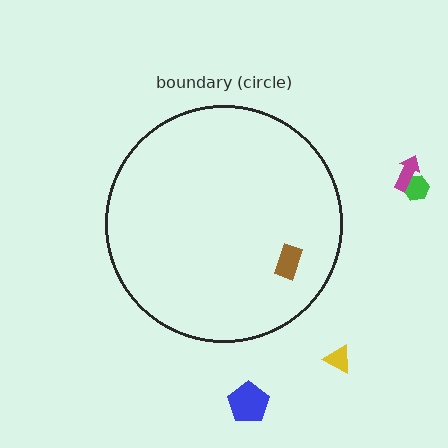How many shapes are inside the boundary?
1 inside, 4 outside.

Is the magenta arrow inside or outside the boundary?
Outside.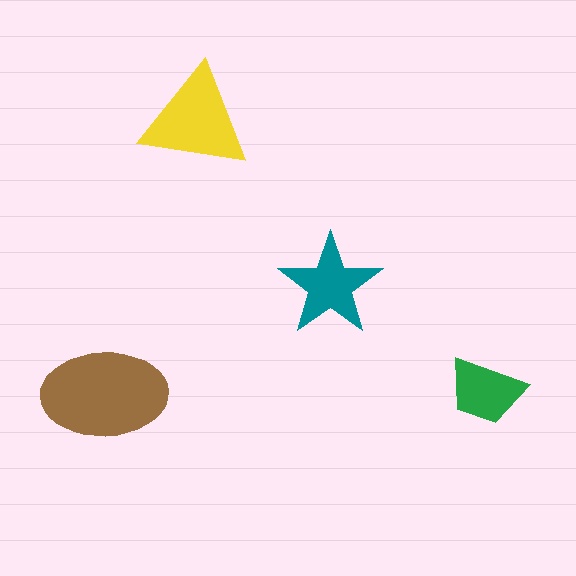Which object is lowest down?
The brown ellipse is bottommost.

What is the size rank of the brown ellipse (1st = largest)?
1st.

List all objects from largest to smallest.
The brown ellipse, the yellow triangle, the teal star, the green trapezoid.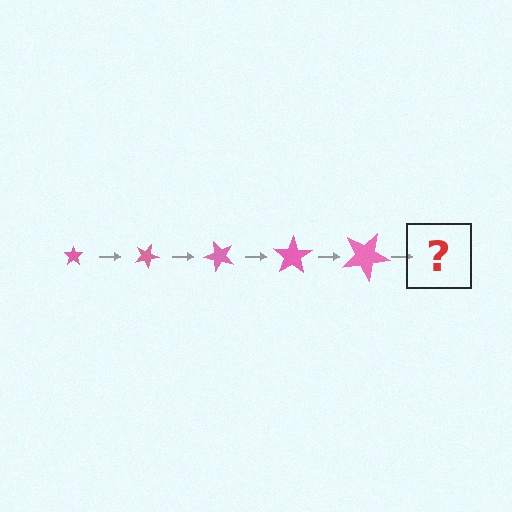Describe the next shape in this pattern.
It should be a star, larger than the previous one and rotated 125 degrees from the start.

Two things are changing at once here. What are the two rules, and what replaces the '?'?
The two rules are that the star grows larger each step and it rotates 25 degrees each step. The '?' should be a star, larger than the previous one and rotated 125 degrees from the start.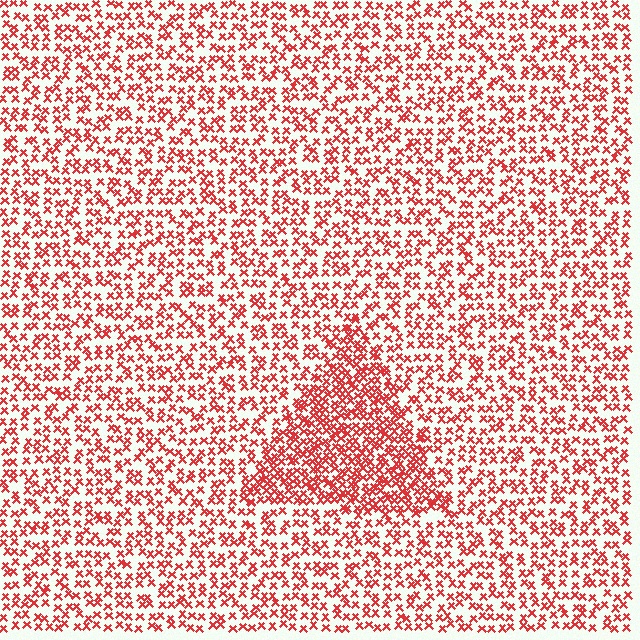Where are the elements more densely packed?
The elements are more densely packed inside the triangle boundary.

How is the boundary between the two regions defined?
The boundary is defined by a change in element density (approximately 1.9x ratio). All elements are the same color, size, and shape.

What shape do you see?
I see a triangle.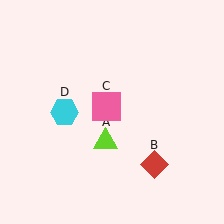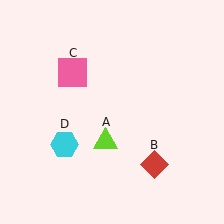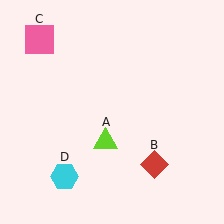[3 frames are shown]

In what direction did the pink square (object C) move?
The pink square (object C) moved up and to the left.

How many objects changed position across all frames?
2 objects changed position: pink square (object C), cyan hexagon (object D).